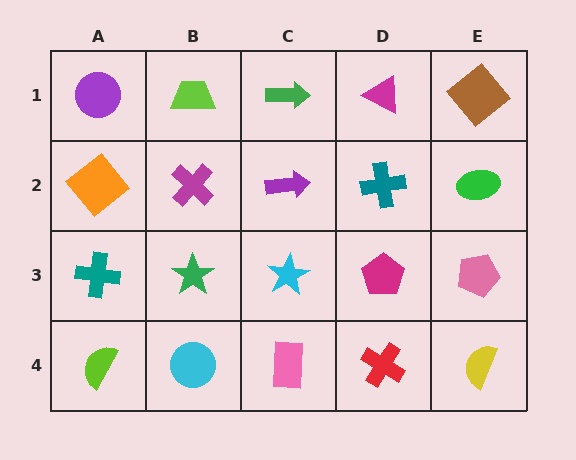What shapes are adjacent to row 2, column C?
A green arrow (row 1, column C), a cyan star (row 3, column C), a magenta cross (row 2, column B), a teal cross (row 2, column D).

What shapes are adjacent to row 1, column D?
A teal cross (row 2, column D), a green arrow (row 1, column C), a brown diamond (row 1, column E).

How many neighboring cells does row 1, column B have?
3.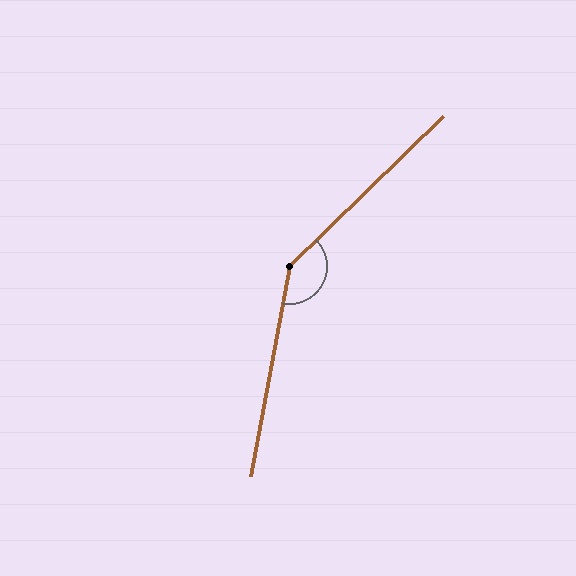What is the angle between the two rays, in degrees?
Approximately 145 degrees.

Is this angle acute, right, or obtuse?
It is obtuse.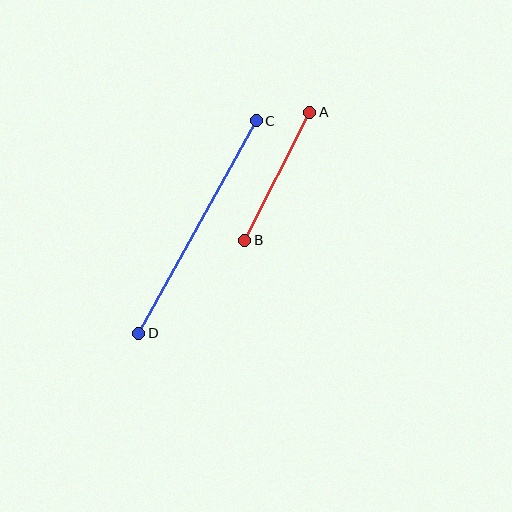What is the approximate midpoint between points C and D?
The midpoint is at approximately (197, 227) pixels.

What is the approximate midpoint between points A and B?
The midpoint is at approximately (277, 176) pixels.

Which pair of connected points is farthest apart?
Points C and D are farthest apart.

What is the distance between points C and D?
The distance is approximately 243 pixels.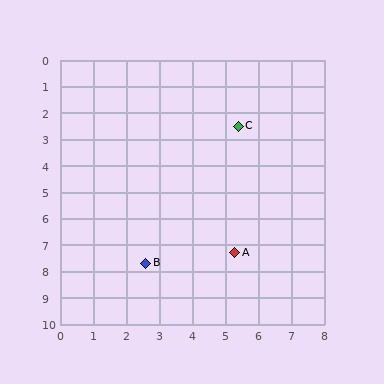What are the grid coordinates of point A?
Point A is at approximately (5.3, 7.3).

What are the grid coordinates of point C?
Point C is at approximately (5.4, 2.5).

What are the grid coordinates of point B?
Point B is at approximately (2.6, 7.7).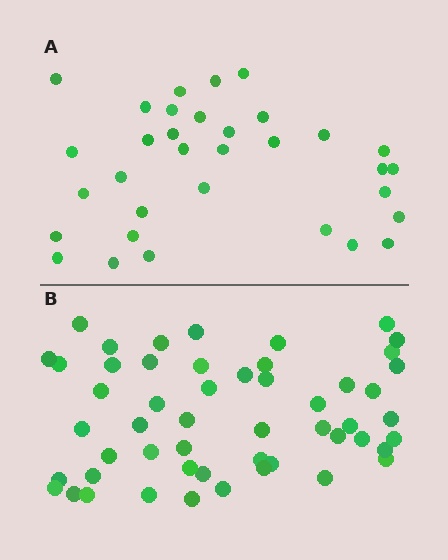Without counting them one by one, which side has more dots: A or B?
Region B (the bottom region) has more dots.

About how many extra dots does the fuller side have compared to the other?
Region B has approximately 20 more dots than region A.